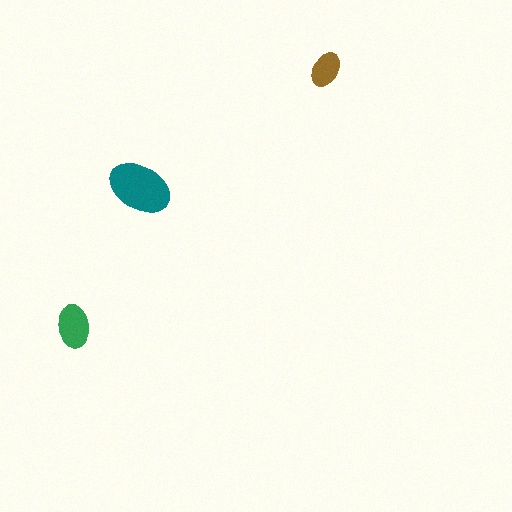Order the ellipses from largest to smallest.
the teal one, the green one, the brown one.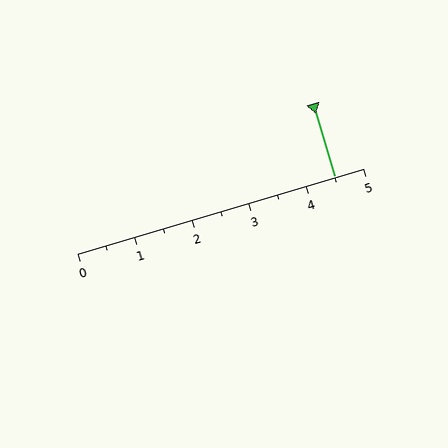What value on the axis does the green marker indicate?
The marker indicates approximately 4.5.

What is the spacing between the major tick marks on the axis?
The major ticks are spaced 1 apart.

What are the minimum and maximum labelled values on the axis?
The axis runs from 0 to 5.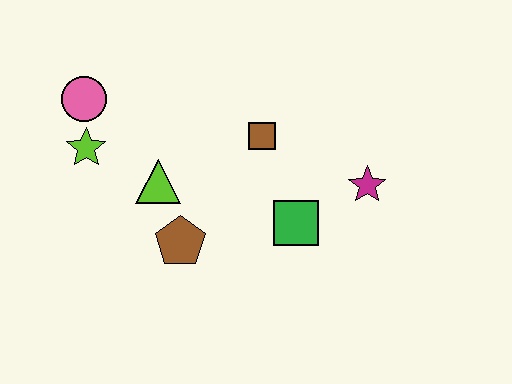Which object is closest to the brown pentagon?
The lime triangle is closest to the brown pentagon.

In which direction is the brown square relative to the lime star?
The brown square is to the right of the lime star.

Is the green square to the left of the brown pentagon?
No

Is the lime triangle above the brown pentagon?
Yes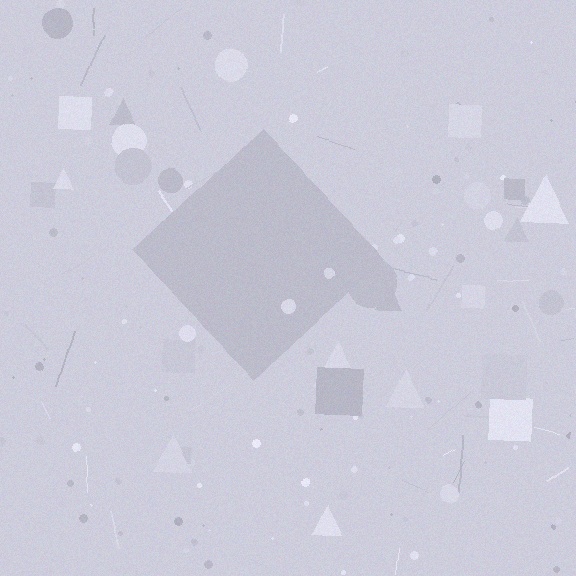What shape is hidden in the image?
A diamond is hidden in the image.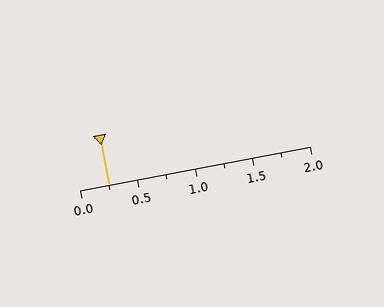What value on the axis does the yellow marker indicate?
The marker indicates approximately 0.25.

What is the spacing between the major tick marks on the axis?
The major ticks are spaced 0.5 apart.